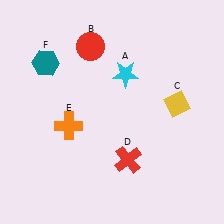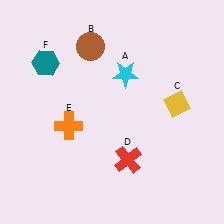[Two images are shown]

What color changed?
The circle (B) changed from red in Image 1 to brown in Image 2.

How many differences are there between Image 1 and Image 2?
There is 1 difference between the two images.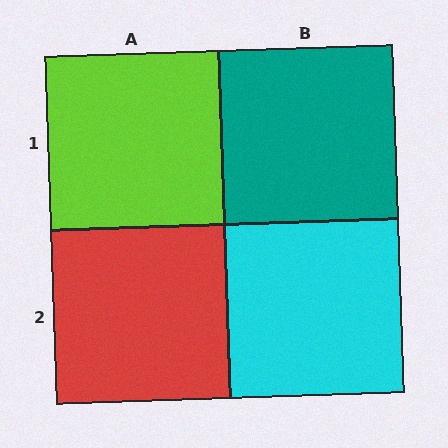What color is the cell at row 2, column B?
Cyan.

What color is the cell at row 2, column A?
Red.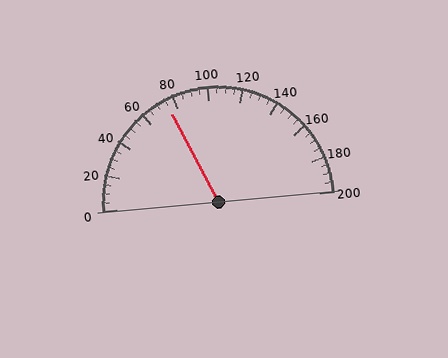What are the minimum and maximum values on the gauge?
The gauge ranges from 0 to 200.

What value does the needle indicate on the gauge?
The needle indicates approximately 75.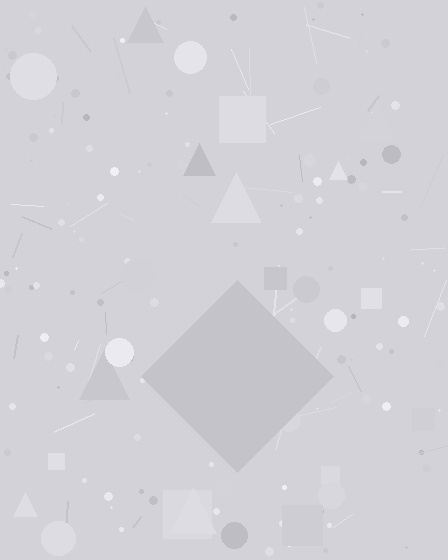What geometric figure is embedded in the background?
A diamond is embedded in the background.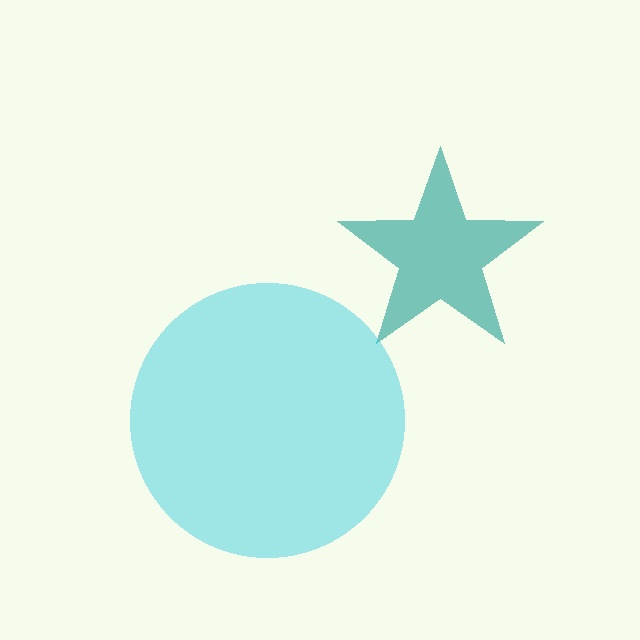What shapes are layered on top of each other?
The layered shapes are: a teal star, a cyan circle.